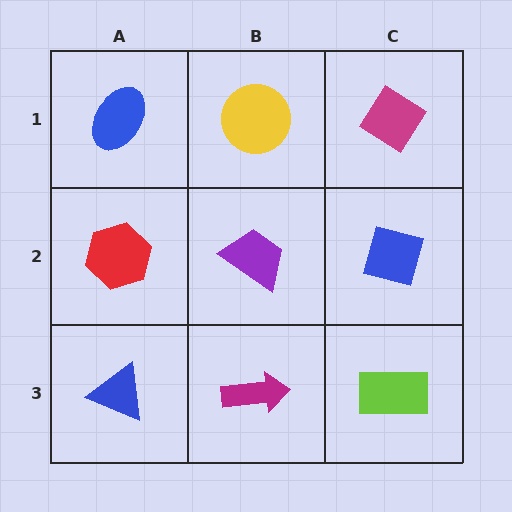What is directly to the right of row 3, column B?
A lime rectangle.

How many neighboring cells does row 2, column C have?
3.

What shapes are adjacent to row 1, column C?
A blue diamond (row 2, column C), a yellow circle (row 1, column B).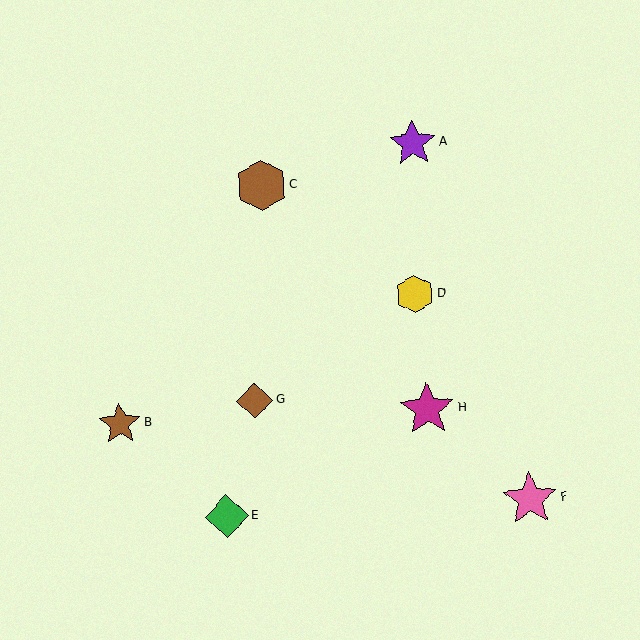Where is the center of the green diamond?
The center of the green diamond is at (227, 516).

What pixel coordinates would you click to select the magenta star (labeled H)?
Click at (427, 409) to select the magenta star H.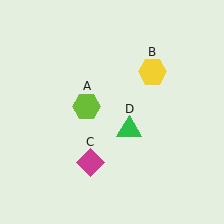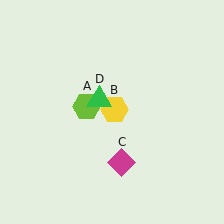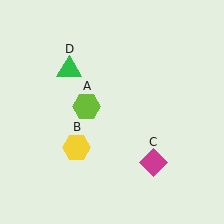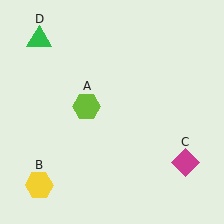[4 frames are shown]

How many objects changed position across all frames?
3 objects changed position: yellow hexagon (object B), magenta diamond (object C), green triangle (object D).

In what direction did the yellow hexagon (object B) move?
The yellow hexagon (object B) moved down and to the left.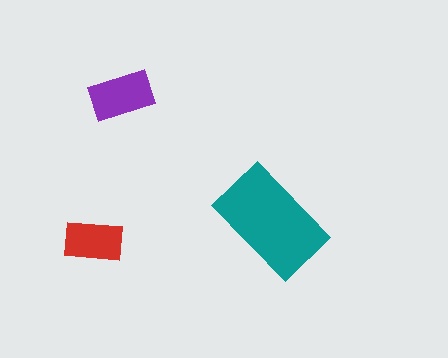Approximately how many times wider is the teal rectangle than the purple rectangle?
About 2 times wider.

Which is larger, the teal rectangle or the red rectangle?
The teal one.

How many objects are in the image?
There are 3 objects in the image.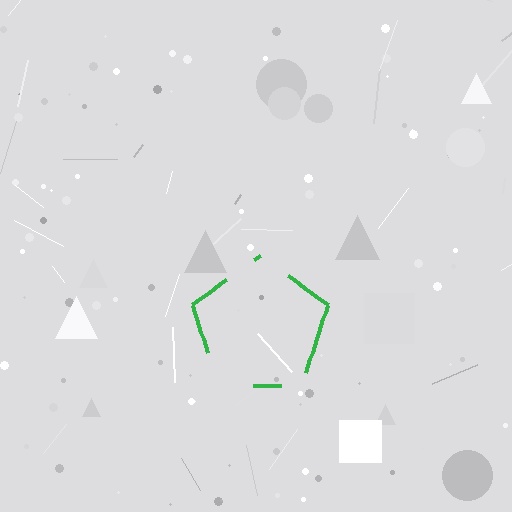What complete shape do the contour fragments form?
The contour fragments form a pentagon.